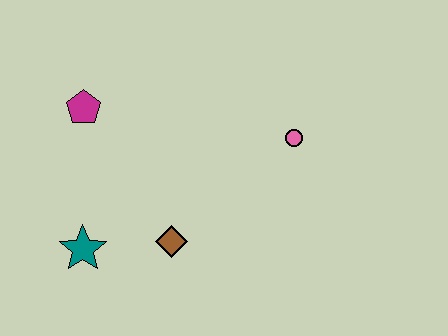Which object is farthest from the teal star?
The pink circle is farthest from the teal star.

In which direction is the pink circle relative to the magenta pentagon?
The pink circle is to the right of the magenta pentagon.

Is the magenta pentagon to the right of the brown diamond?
No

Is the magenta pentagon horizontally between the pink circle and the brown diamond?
No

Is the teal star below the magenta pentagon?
Yes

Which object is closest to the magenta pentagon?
The teal star is closest to the magenta pentagon.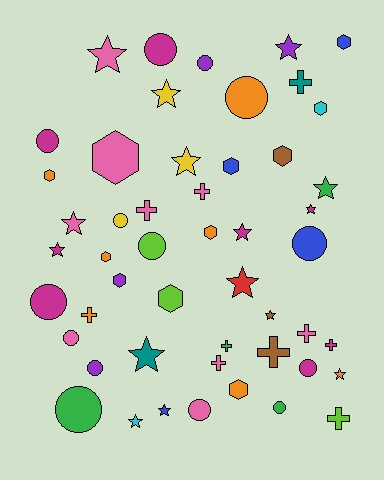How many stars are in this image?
There are 15 stars.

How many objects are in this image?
There are 50 objects.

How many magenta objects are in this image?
There are 8 magenta objects.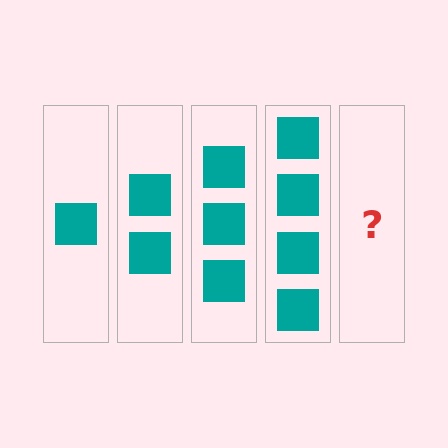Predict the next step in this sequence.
The next step is 5 squares.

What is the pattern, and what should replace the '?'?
The pattern is that each step adds one more square. The '?' should be 5 squares.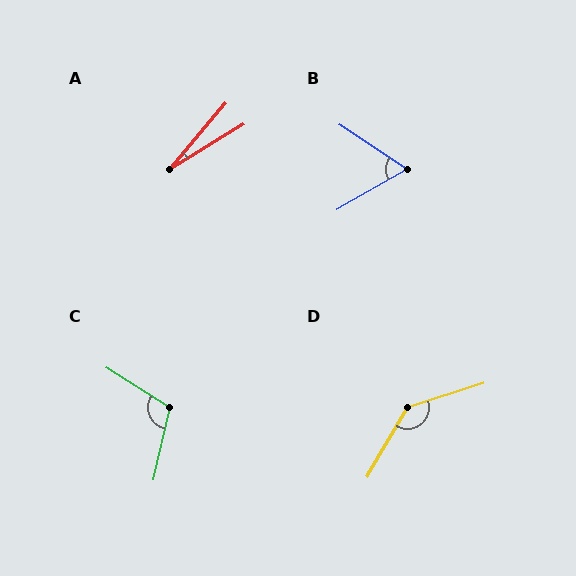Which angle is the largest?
D, at approximately 139 degrees.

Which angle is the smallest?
A, at approximately 18 degrees.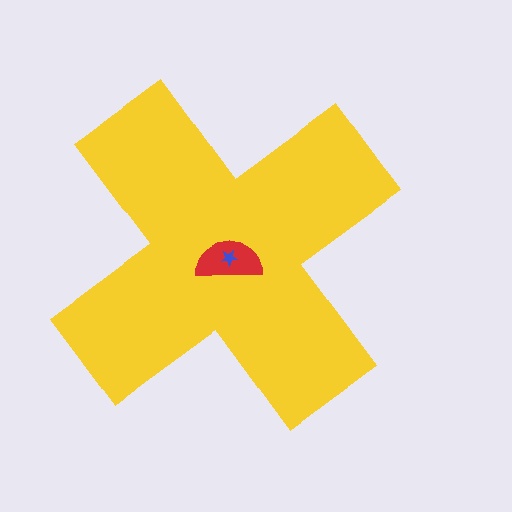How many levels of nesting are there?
3.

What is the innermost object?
The blue star.